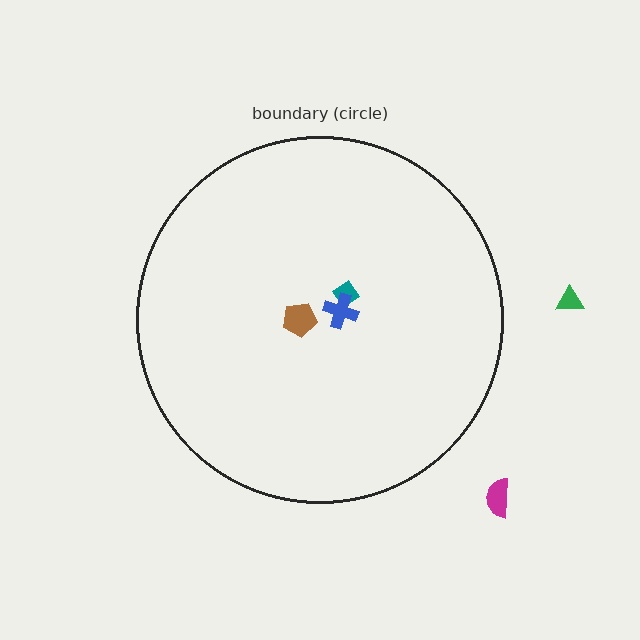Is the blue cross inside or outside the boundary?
Inside.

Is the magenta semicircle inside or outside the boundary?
Outside.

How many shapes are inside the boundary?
3 inside, 2 outside.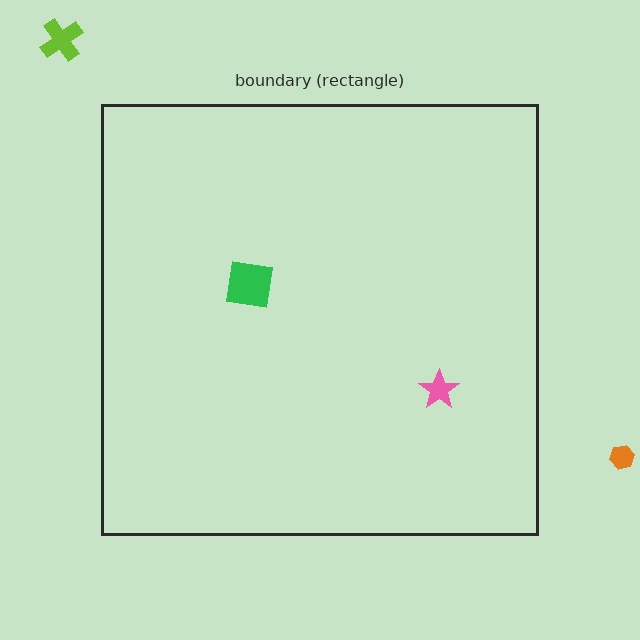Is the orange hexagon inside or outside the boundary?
Outside.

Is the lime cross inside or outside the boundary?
Outside.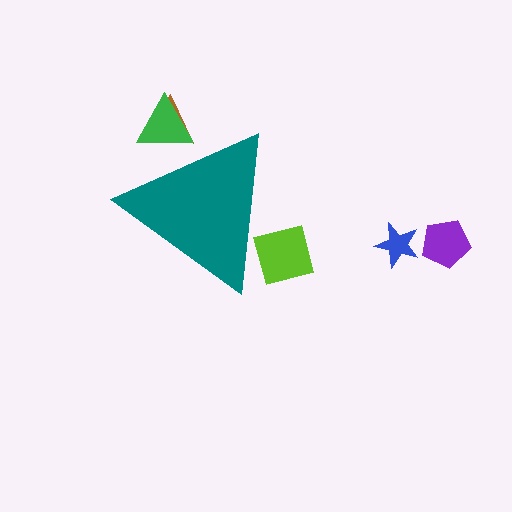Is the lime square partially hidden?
Yes, the lime square is partially hidden behind the teal triangle.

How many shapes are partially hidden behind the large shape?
3 shapes are partially hidden.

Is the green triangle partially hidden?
Yes, the green triangle is partially hidden behind the teal triangle.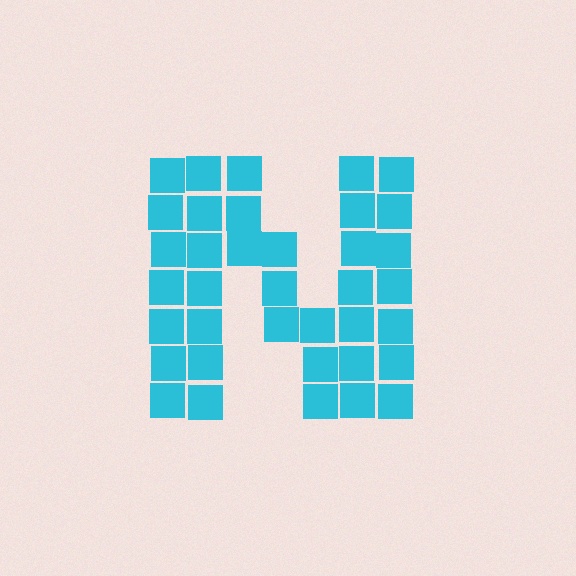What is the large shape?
The large shape is the letter N.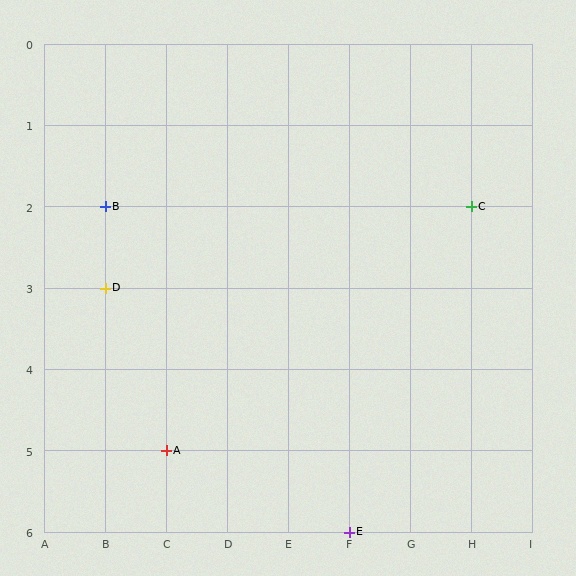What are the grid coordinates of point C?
Point C is at grid coordinates (H, 2).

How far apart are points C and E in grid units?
Points C and E are 2 columns and 4 rows apart (about 4.5 grid units diagonally).